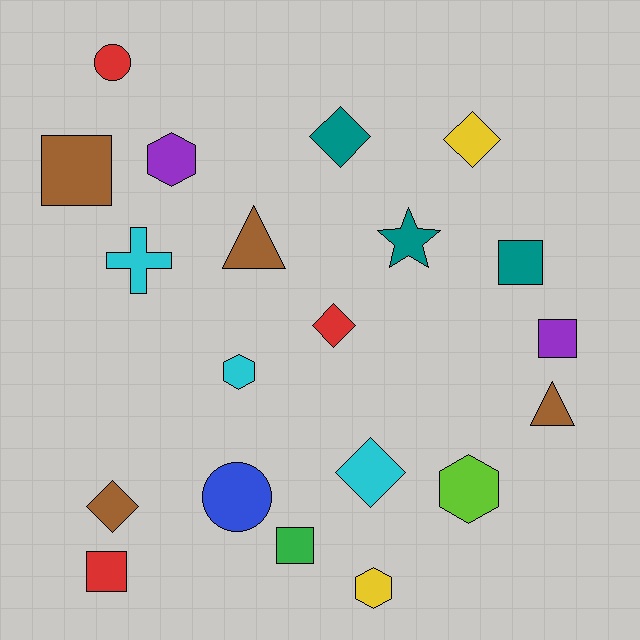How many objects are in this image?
There are 20 objects.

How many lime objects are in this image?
There is 1 lime object.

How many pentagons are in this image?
There are no pentagons.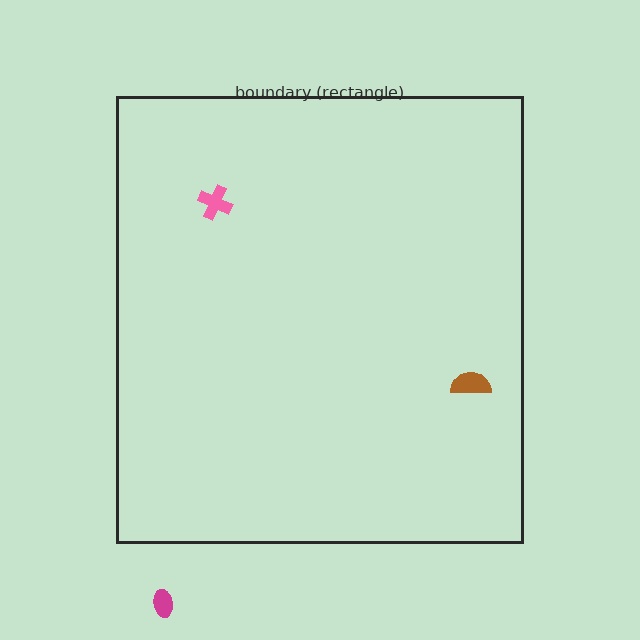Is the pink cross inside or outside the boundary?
Inside.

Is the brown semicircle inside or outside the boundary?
Inside.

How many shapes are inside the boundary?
2 inside, 1 outside.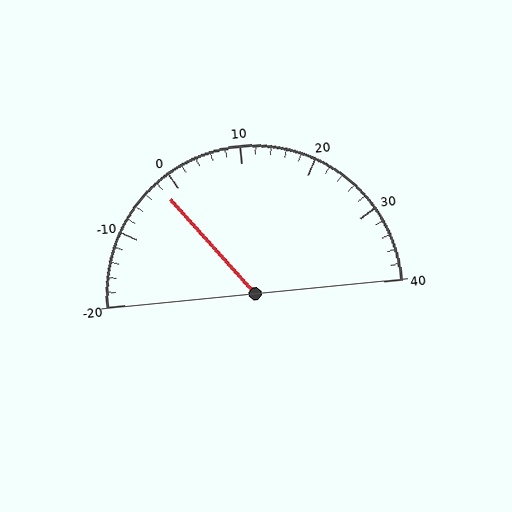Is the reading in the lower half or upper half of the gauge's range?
The reading is in the lower half of the range (-20 to 40).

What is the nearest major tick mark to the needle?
The nearest major tick mark is 0.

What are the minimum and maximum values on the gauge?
The gauge ranges from -20 to 40.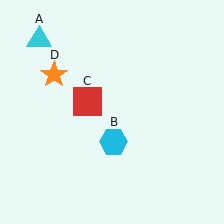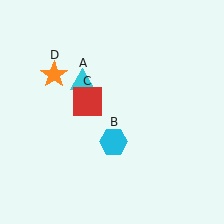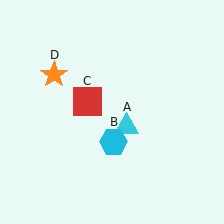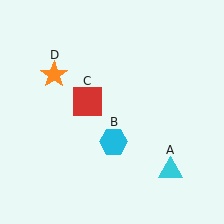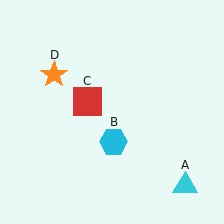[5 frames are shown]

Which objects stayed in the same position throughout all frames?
Cyan hexagon (object B) and red square (object C) and orange star (object D) remained stationary.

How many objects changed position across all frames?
1 object changed position: cyan triangle (object A).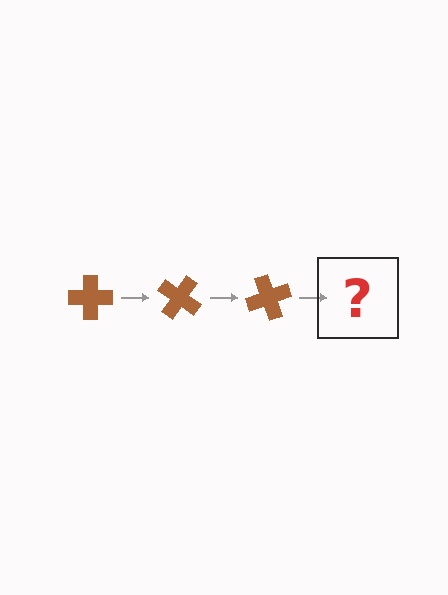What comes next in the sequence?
The next element should be a brown cross rotated 105 degrees.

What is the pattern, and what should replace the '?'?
The pattern is that the cross rotates 35 degrees each step. The '?' should be a brown cross rotated 105 degrees.